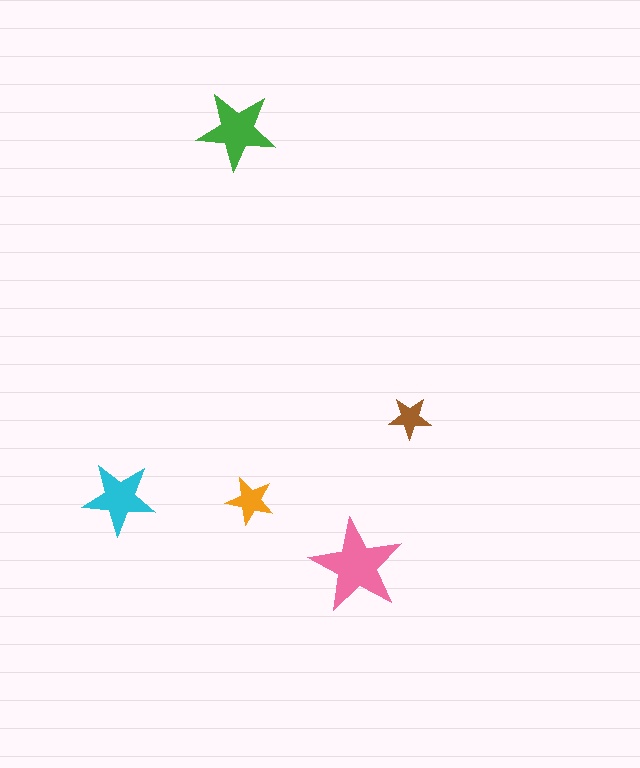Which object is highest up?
The green star is topmost.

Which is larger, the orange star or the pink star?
The pink one.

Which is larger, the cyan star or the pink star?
The pink one.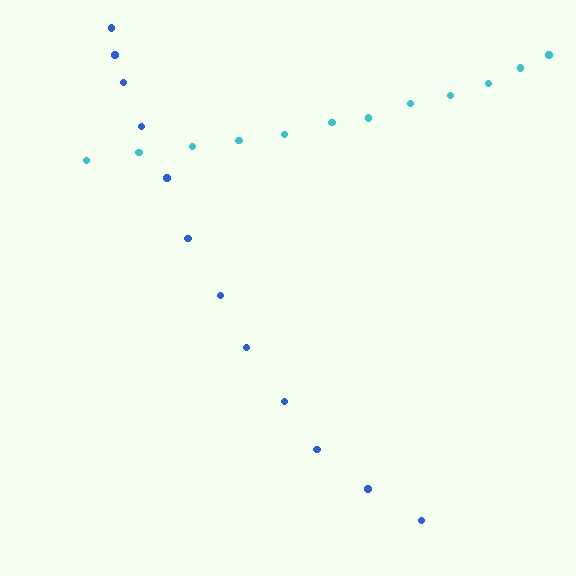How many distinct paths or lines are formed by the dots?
There are 2 distinct paths.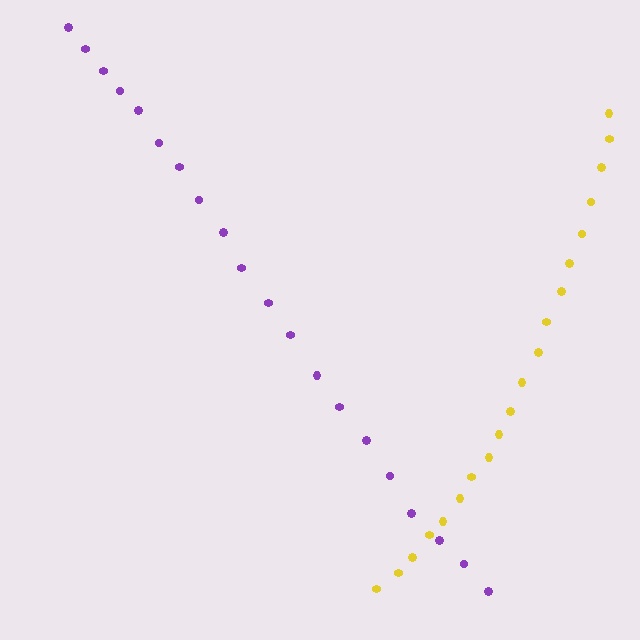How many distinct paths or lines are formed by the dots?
There are 2 distinct paths.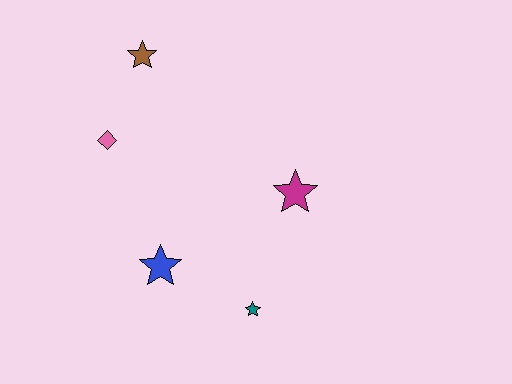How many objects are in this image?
There are 5 objects.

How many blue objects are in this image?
There is 1 blue object.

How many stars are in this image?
There are 4 stars.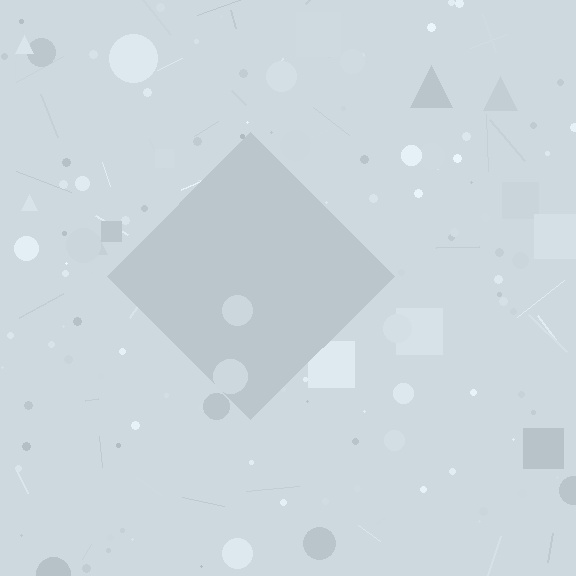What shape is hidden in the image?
A diamond is hidden in the image.